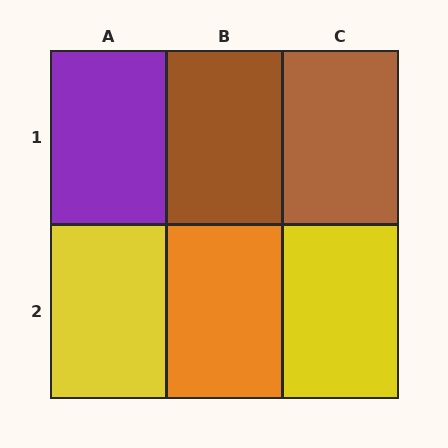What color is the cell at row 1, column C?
Brown.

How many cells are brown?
2 cells are brown.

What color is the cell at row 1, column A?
Purple.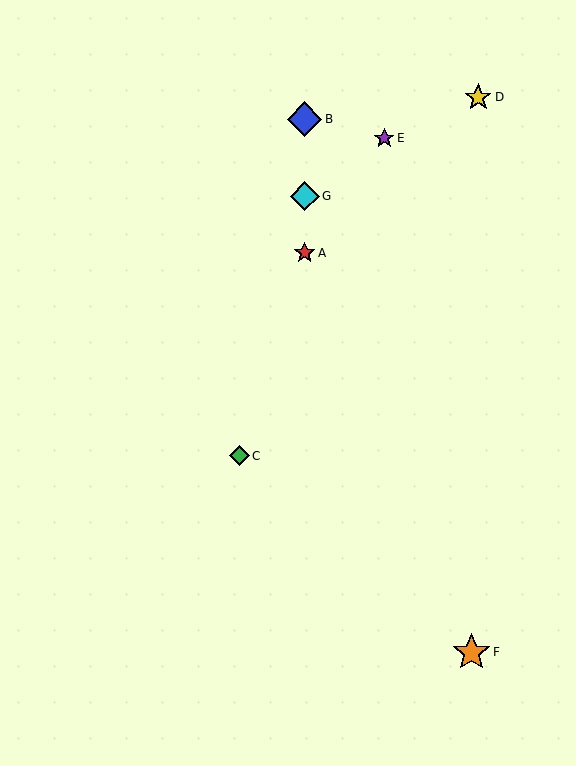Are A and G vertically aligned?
Yes, both are at x≈305.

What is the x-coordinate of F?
Object F is at x≈471.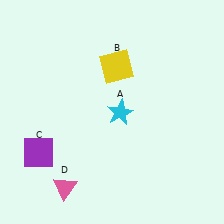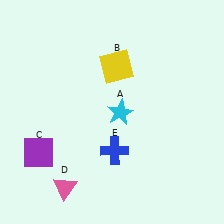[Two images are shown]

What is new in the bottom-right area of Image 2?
A blue cross (E) was added in the bottom-right area of Image 2.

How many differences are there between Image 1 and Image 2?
There is 1 difference between the two images.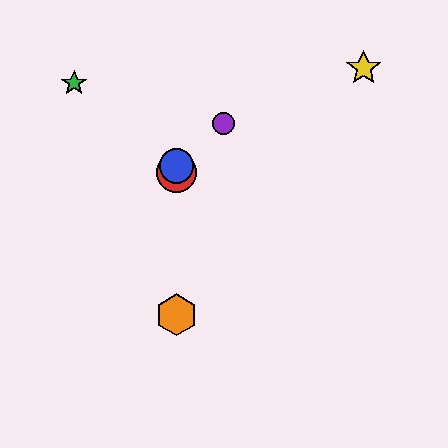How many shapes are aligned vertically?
3 shapes (the red circle, the blue circle, the orange hexagon) are aligned vertically.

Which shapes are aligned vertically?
The red circle, the blue circle, the orange hexagon are aligned vertically.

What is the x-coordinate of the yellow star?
The yellow star is at x≈364.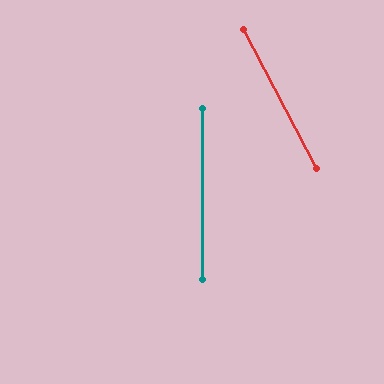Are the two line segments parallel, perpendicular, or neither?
Neither parallel nor perpendicular — they differ by about 28°.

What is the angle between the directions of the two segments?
Approximately 28 degrees.